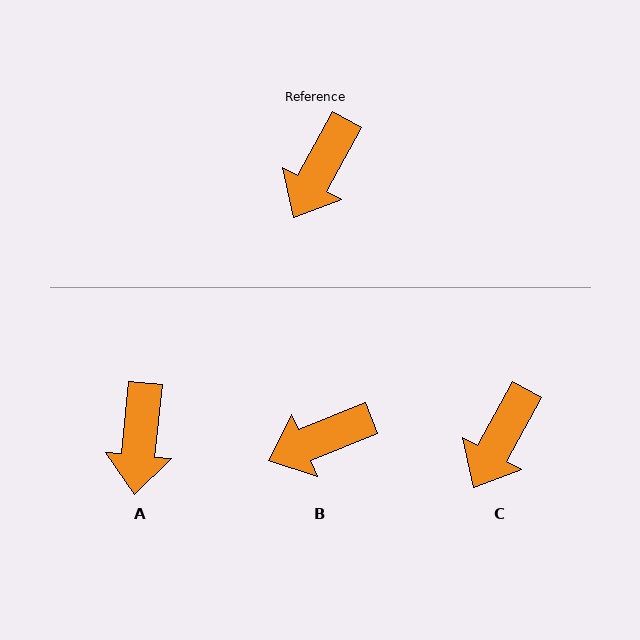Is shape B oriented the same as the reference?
No, it is off by about 39 degrees.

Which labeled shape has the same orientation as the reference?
C.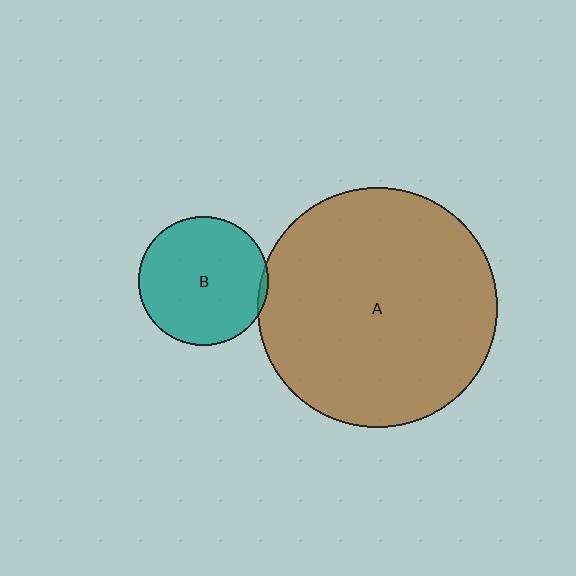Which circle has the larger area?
Circle A (brown).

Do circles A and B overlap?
Yes.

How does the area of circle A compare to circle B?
Approximately 3.4 times.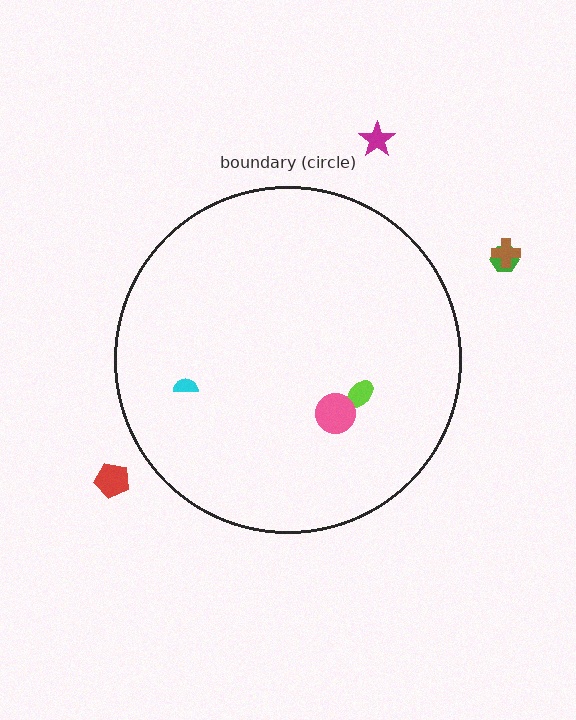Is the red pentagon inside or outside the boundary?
Outside.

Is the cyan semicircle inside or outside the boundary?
Inside.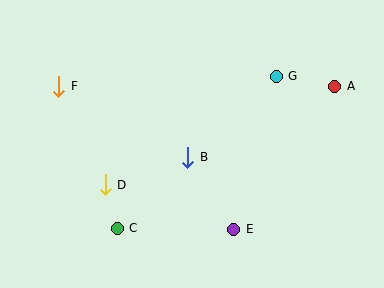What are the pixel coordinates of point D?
Point D is at (105, 185).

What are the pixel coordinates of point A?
Point A is at (335, 86).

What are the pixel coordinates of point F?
Point F is at (59, 86).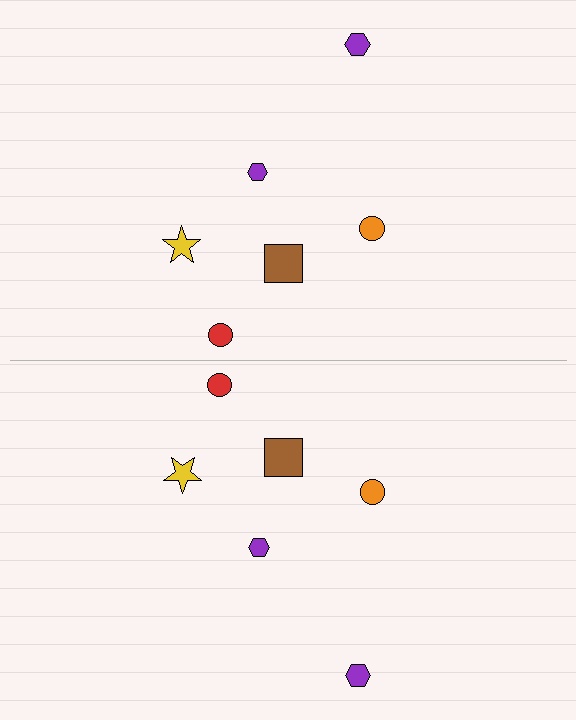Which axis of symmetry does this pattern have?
The pattern has a horizontal axis of symmetry running through the center of the image.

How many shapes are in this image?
There are 12 shapes in this image.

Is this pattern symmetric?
Yes, this pattern has bilateral (reflection) symmetry.